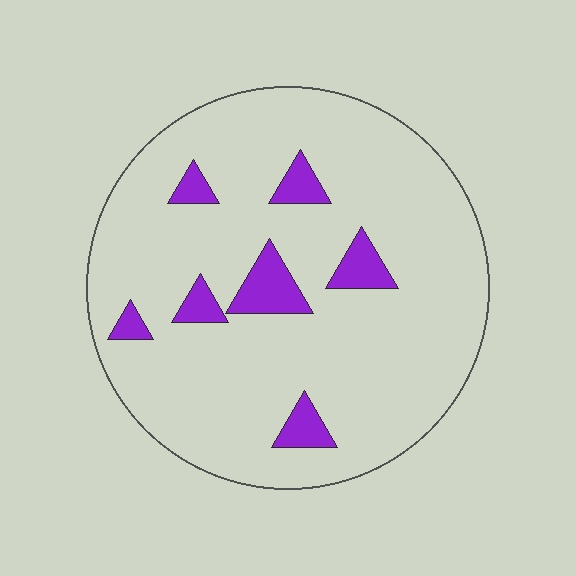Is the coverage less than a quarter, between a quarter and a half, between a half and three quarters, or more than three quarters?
Less than a quarter.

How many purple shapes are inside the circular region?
7.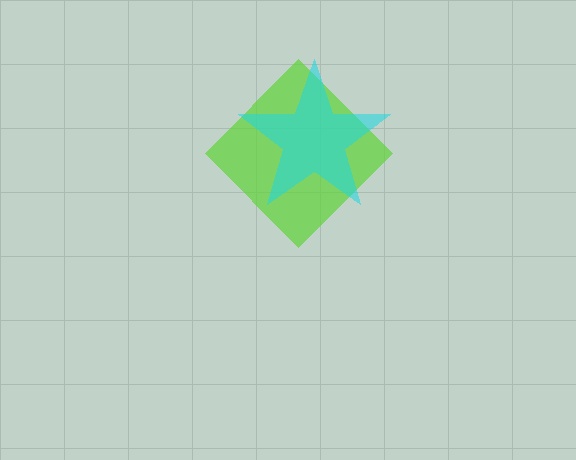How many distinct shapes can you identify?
There are 2 distinct shapes: a lime diamond, a cyan star.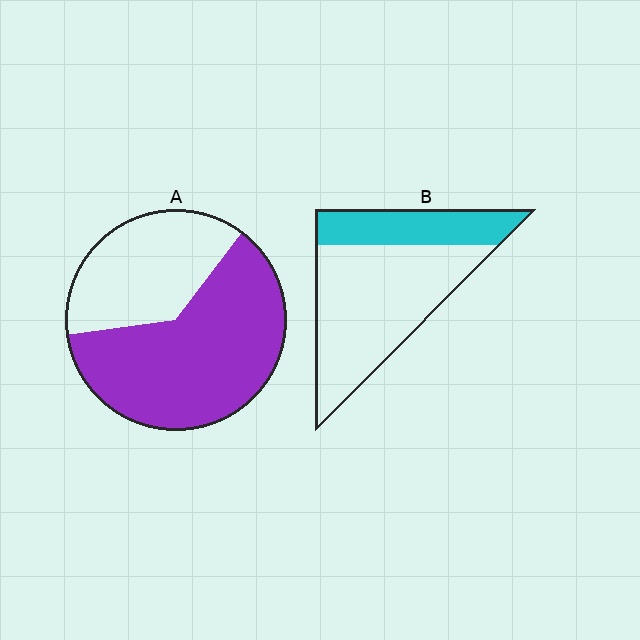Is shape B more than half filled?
No.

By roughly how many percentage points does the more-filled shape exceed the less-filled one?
By roughly 35 percentage points (A over B).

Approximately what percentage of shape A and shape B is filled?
A is approximately 65% and B is approximately 30%.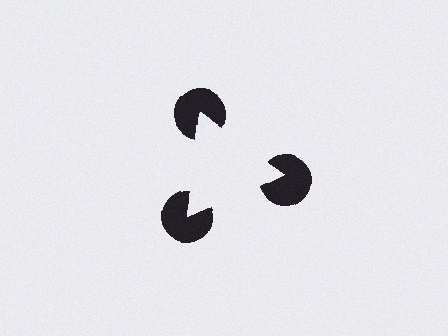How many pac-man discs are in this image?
There are 3 — one at each vertex of the illusory triangle.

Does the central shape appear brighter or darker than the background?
It typically appears slightly brighter than the background, even though no actual brightness change is drawn.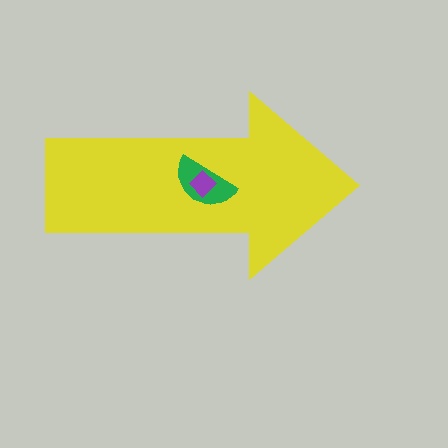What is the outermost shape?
The yellow arrow.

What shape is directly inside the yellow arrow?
The green semicircle.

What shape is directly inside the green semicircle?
The purple diamond.